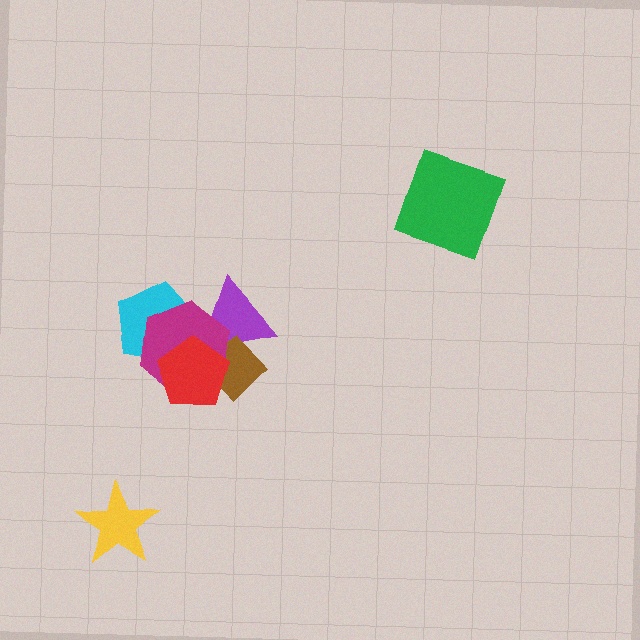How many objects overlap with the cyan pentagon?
3 objects overlap with the cyan pentagon.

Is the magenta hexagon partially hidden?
Yes, it is partially covered by another shape.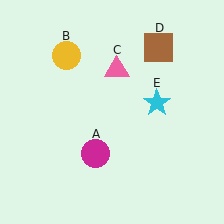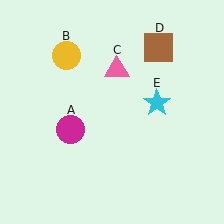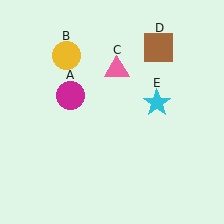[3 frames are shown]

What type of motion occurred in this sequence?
The magenta circle (object A) rotated clockwise around the center of the scene.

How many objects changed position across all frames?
1 object changed position: magenta circle (object A).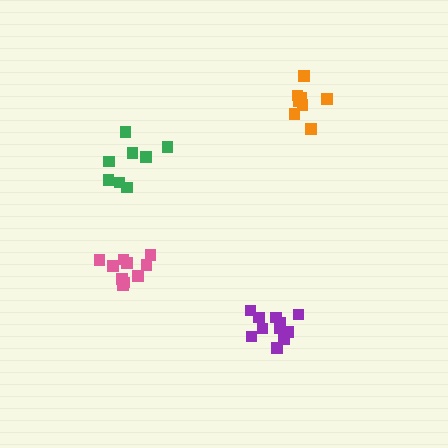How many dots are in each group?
Group 1: 8 dots, Group 2: 11 dots, Group 3: 8 dots, Group 4: 11 dots (38 total).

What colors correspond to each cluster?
The clusters are colored: green, purple, orange, pink.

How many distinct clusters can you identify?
There are 4 distinct clusters.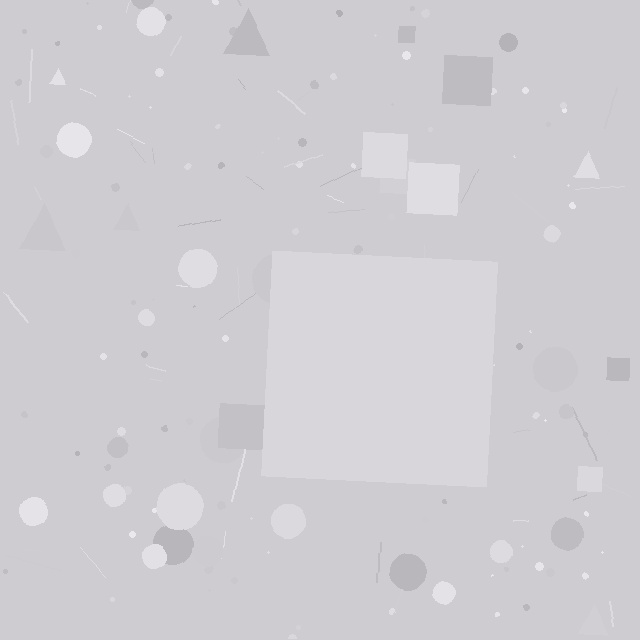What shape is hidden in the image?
A square is hidden in the image.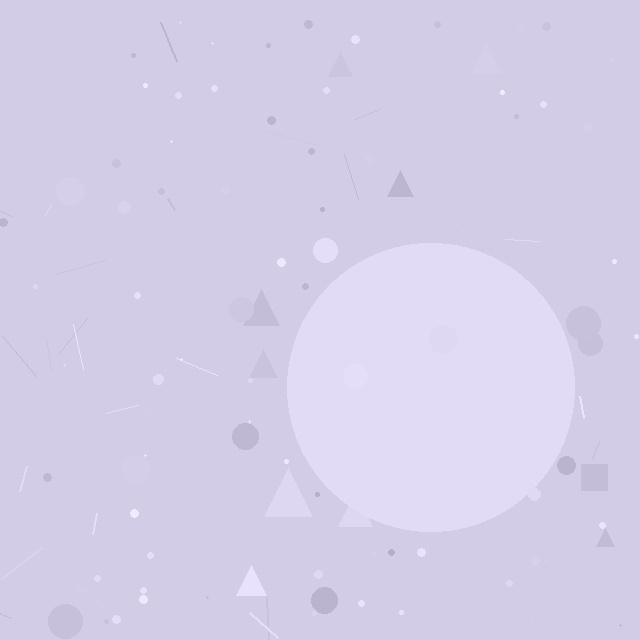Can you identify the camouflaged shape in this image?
The camouflaged shape is a circle.